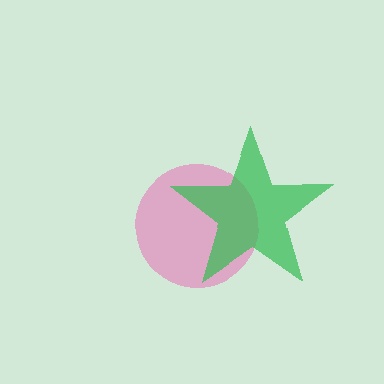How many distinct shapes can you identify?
There are 2 distinct shapes: a pink circle, a green star.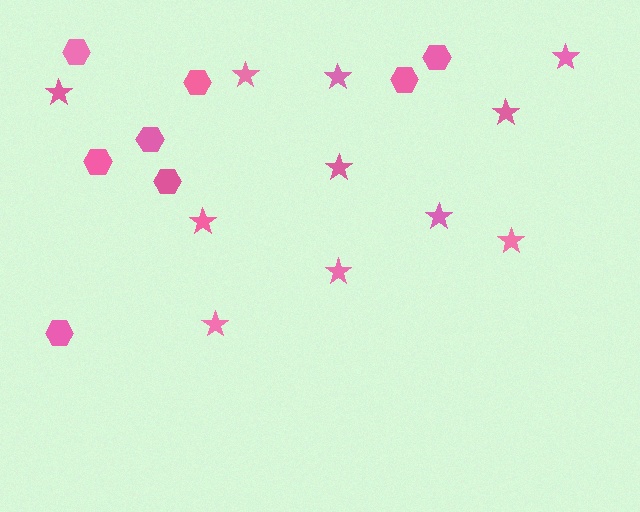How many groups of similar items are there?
There are 2 groups: one group of hexagons (8) and one group of stars (11).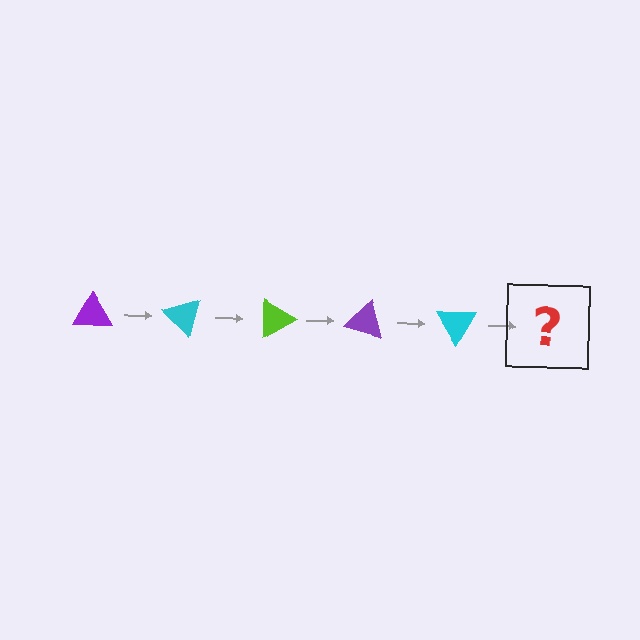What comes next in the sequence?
The next element should be a lime triangle, rotated 225 degrees from the start.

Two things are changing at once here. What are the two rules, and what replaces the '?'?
The two rules are that it rotates 45 degrees each step and the color cycles through purple, cyan, and lime. The '?' should be a lime triangle, rotated 225 degrees from the start.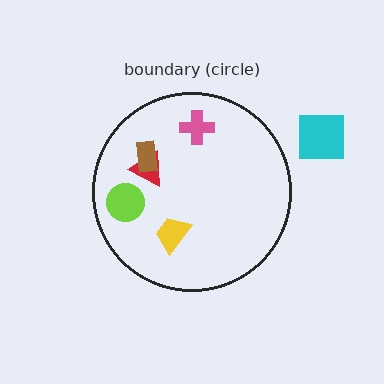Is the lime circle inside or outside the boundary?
Inside.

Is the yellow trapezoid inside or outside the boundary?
Inside.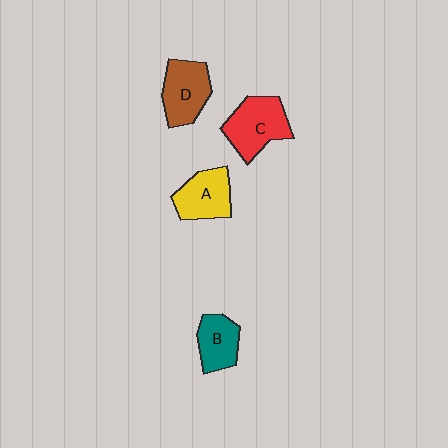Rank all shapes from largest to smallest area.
From largest to smallest: C (red), D (brown), A (yellow), B (teal).